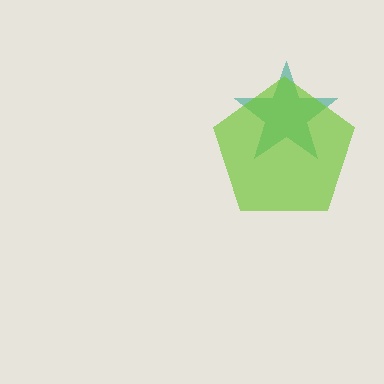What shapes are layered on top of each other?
The layered shapes are: a teal star, a lime pentagon.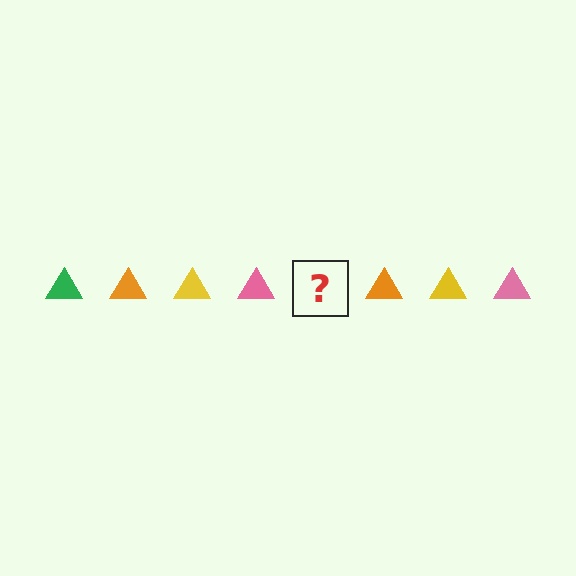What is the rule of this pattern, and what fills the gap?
The rule is that the pattern cycles through green, orange, yellow, pink triangles. The gap should be filled with a green triangle.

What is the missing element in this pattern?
The missing element is a green triangle.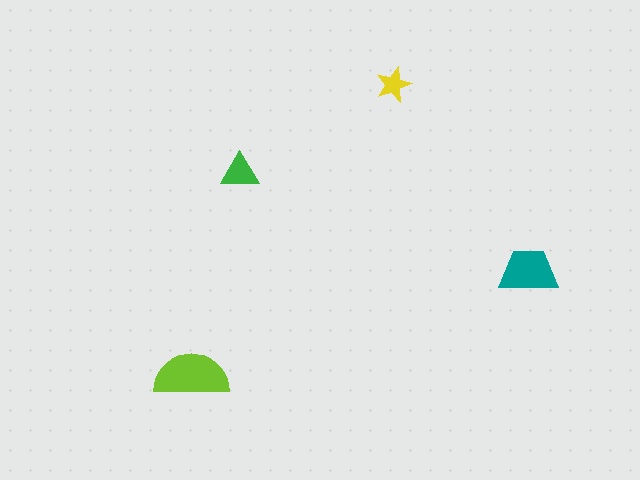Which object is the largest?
The lime semicircle.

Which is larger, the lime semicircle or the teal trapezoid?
The lime semicircle.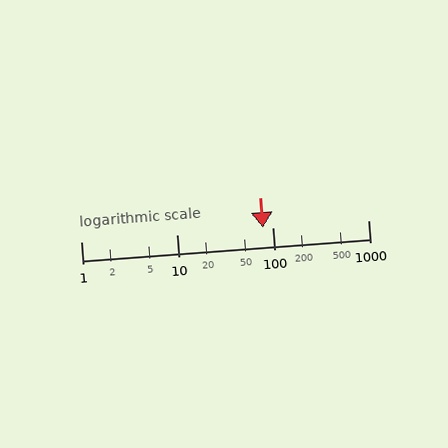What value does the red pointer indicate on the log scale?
The pointer indicates approximately 80.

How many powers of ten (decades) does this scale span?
The scale spans 3 decades, from 1 to 1000.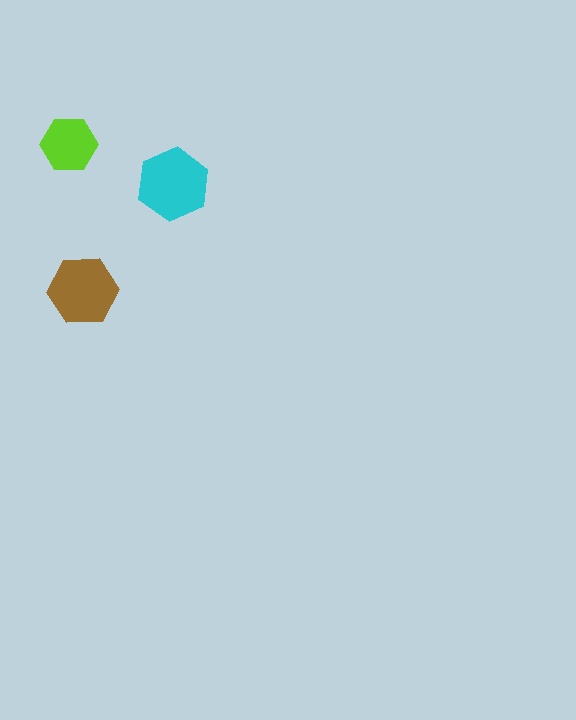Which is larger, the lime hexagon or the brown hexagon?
The brown one.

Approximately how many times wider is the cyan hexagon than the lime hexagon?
About 1.5 times wider.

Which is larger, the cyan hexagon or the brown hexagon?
The cyan one.